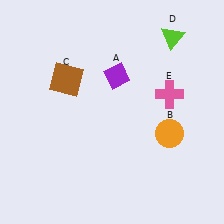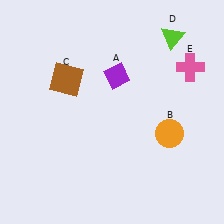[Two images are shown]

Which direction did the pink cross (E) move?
The pink cross (E) moved up.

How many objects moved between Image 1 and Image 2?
1 object moved between the two images.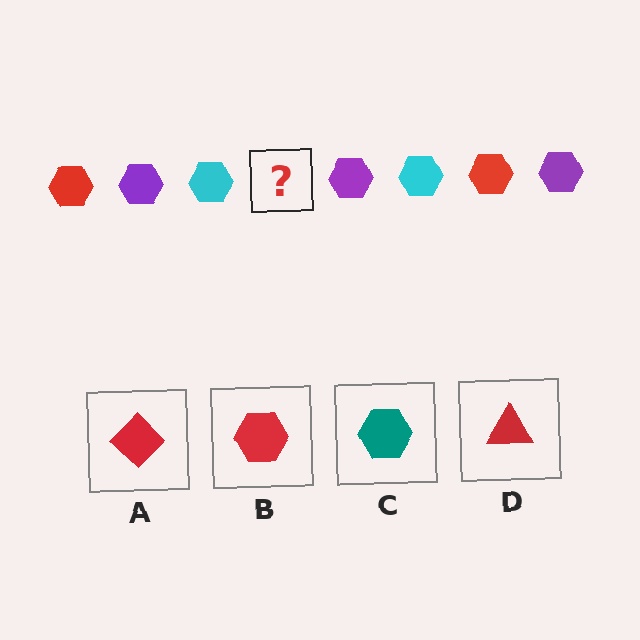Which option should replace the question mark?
Option B.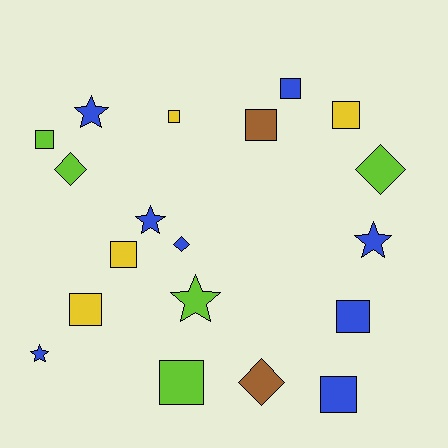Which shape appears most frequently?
Square, with 10 objects.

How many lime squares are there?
There are 2 lime squares.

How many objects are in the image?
There are 19 objects.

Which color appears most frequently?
Blue, with 8 objects.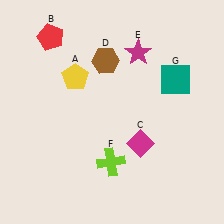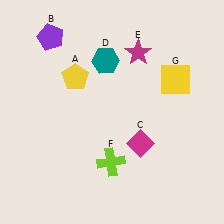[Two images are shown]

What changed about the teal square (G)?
In Image 1, G is teal. In Image 2, it changed to yellow.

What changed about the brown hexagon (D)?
In Image 1, D is brown. In Image 2, it changed to teal.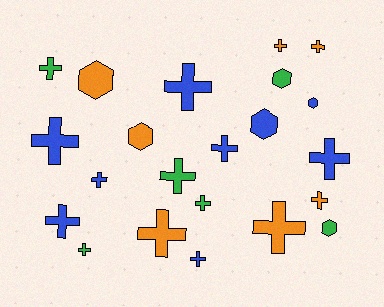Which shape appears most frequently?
Cross, with 16 objects.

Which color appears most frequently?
Blue, with 9 objects.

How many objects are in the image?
There are 22 objects.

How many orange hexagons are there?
There are 2 orange hexagons.